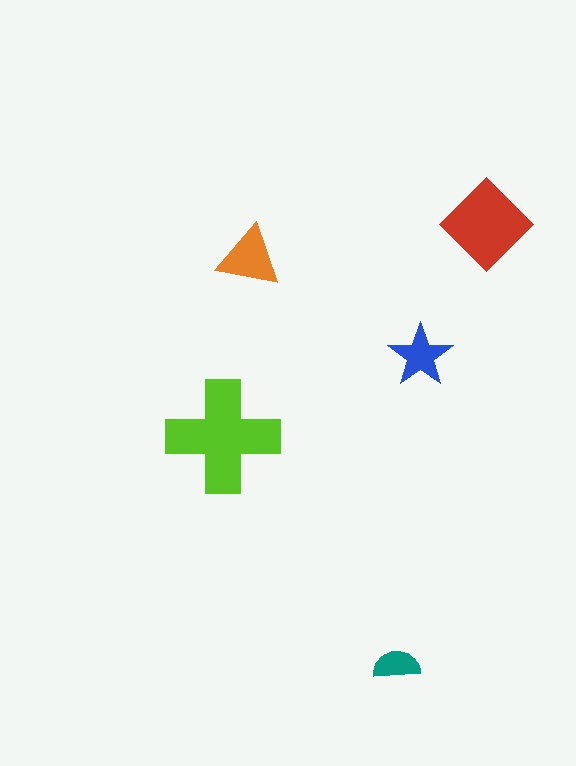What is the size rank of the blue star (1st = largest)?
4th.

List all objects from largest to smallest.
The lime cross, the red diamond, the orange triangle, the blue star, the teal semicircle.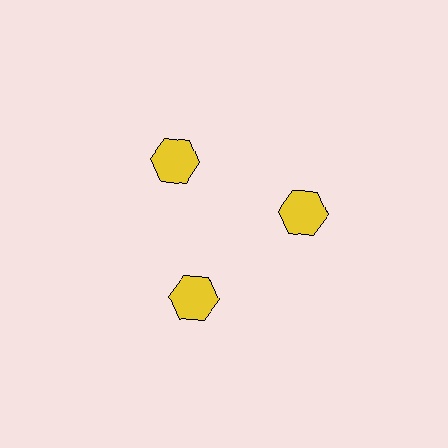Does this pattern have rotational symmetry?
Yes, this pattern has 3-fold rotational symmetry. It looks the same after rotating 120 degrees around the center.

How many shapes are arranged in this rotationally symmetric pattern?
There are 3 shapes, arranged in 3 groups of 1.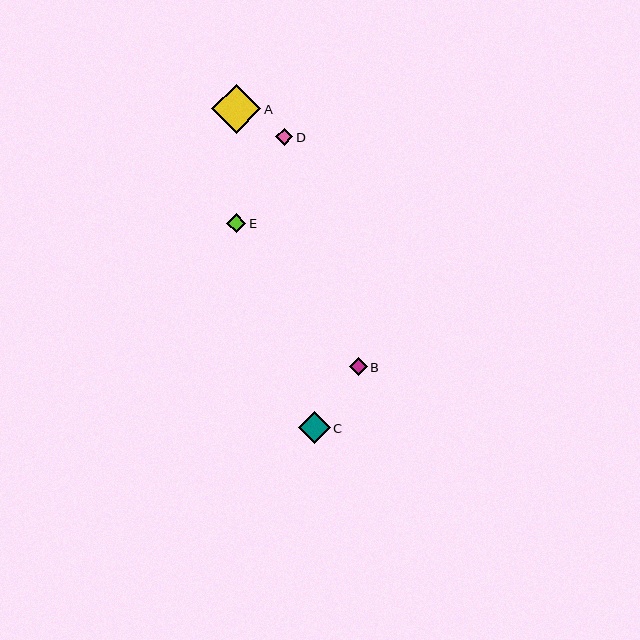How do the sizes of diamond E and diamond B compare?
Diamond E and diamond B are approximately the same size.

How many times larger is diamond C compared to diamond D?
Diamond C is approximately 1.8 times the size of diamond D.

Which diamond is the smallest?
Diamond D is the smallest with a size of approximately 17 pixels.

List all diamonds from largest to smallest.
From largest to smallest: A, C, E, B, D.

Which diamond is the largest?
Diamond A is the largest with a size of approximately 49 pixels.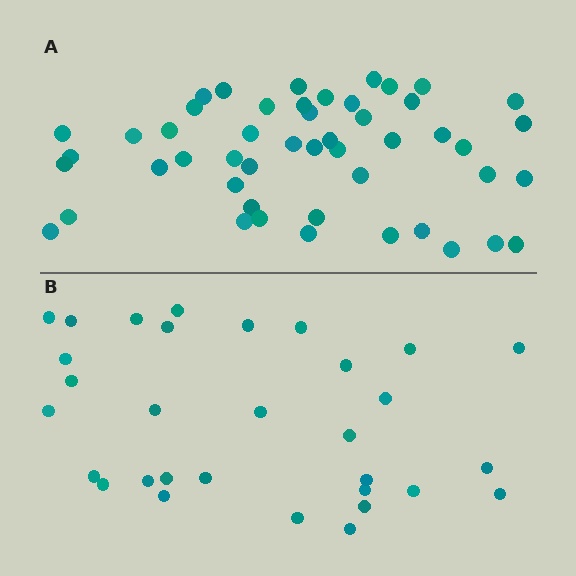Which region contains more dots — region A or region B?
Region A (the top region) has more dots.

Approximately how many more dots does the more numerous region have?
Region A has approximately 20 more dots than region B.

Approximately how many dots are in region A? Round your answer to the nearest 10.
About 50 dots. (The exact count is 49, which rounds to 50.)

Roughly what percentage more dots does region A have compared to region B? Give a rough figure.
About 60% more.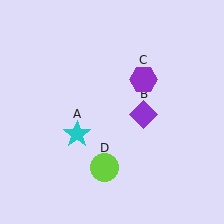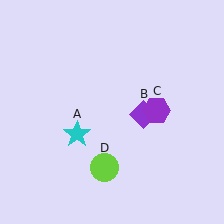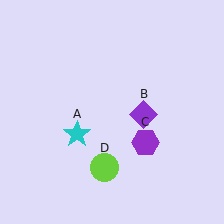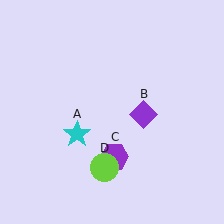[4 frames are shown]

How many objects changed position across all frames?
1 object changed position: purple hexagon (object C).